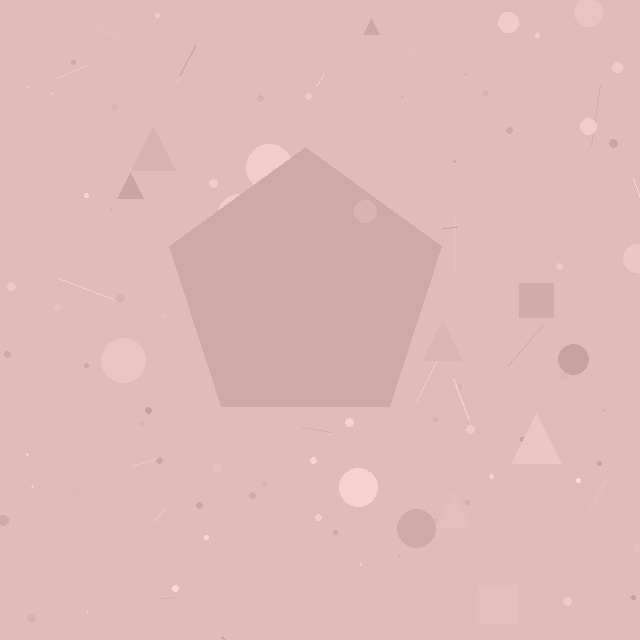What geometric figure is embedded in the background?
A pentagon is embedded in the background.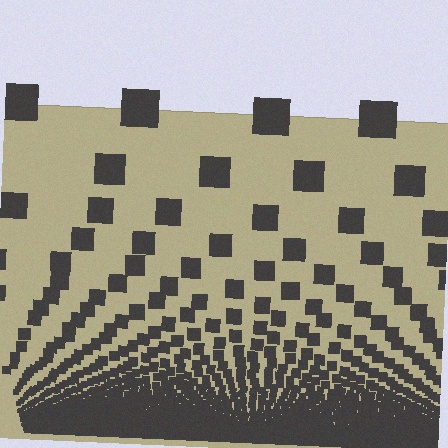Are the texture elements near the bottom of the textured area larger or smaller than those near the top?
Smaller. The gradient is inverted — elements near the bottom are smaller and denser.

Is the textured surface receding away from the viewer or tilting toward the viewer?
The surface appears to tilt toward the viewer. Texture elements get larger and sparser toward the top.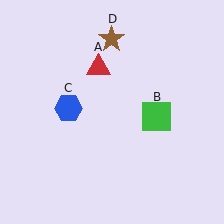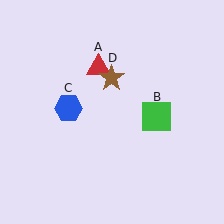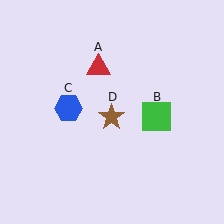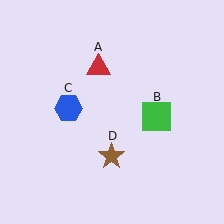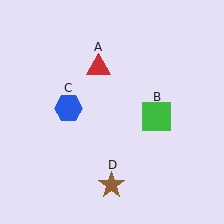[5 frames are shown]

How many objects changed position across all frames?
1 object changed position: brown star (object D).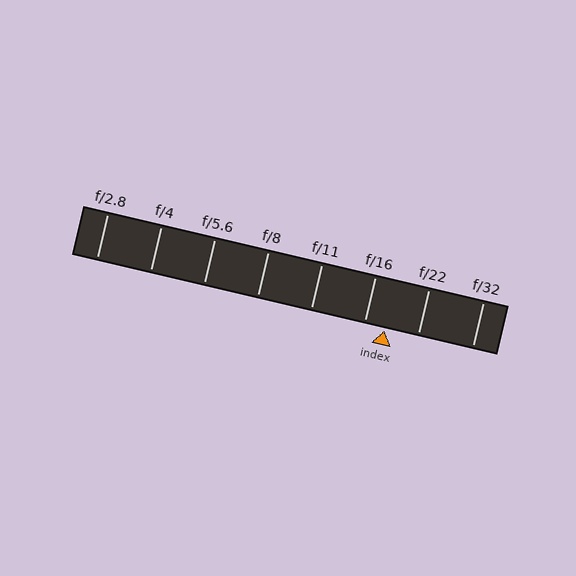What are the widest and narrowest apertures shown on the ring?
The widest aperture shown is f/2.8 and the narrowest is f/32.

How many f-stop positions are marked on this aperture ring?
There are 8 f-stop positions marked.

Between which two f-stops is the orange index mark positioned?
The index mark is between f/16 and f/22.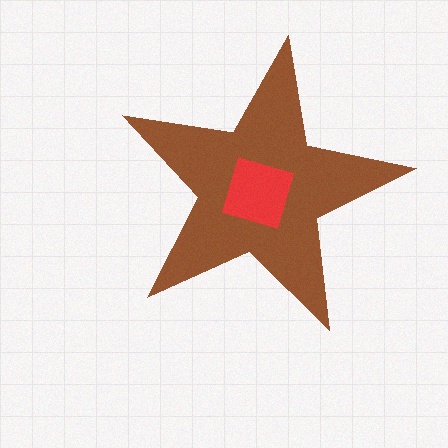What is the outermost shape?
The brown star.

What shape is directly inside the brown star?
The red diamond.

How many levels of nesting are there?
2.